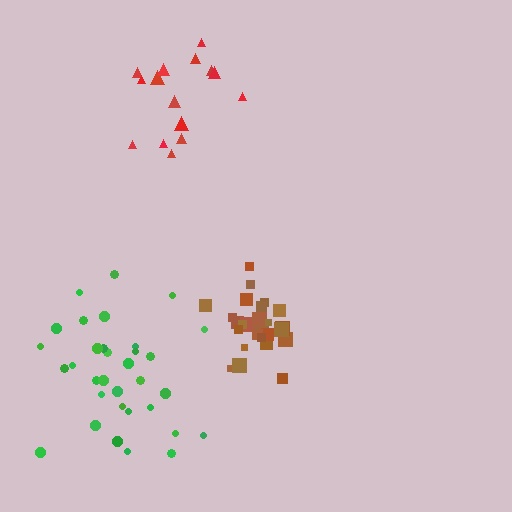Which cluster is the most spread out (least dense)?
Green.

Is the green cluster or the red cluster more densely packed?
Red.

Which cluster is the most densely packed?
Brown.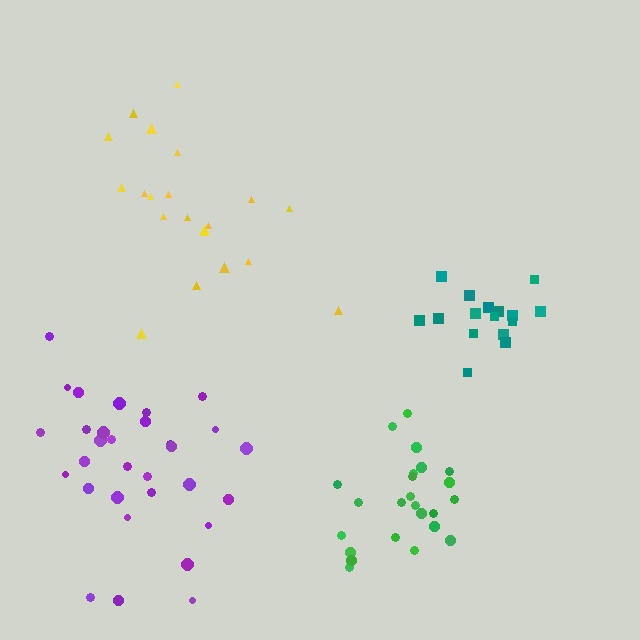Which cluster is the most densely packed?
Green.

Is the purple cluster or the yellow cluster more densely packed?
Purple.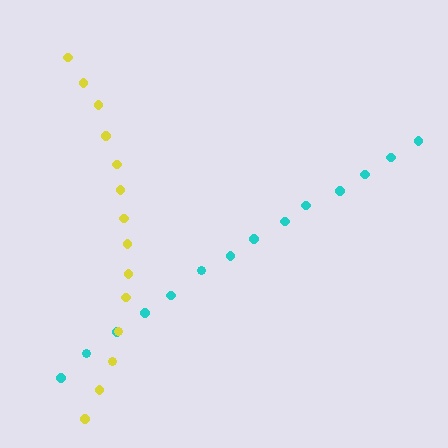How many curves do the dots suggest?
There are 2 distinct paths.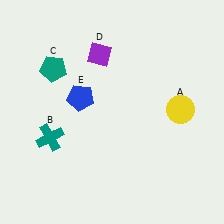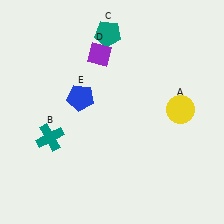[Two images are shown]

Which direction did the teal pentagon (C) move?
The teal pentagon (C) moved right.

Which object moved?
The teal pentagon (C) moved right.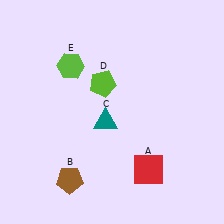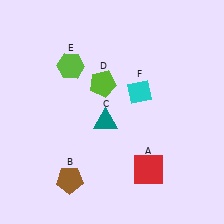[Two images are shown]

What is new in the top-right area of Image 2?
A cyan diamond (F) was added in the top-right area of Image 2.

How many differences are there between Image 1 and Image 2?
There is 1 difference between the two images.